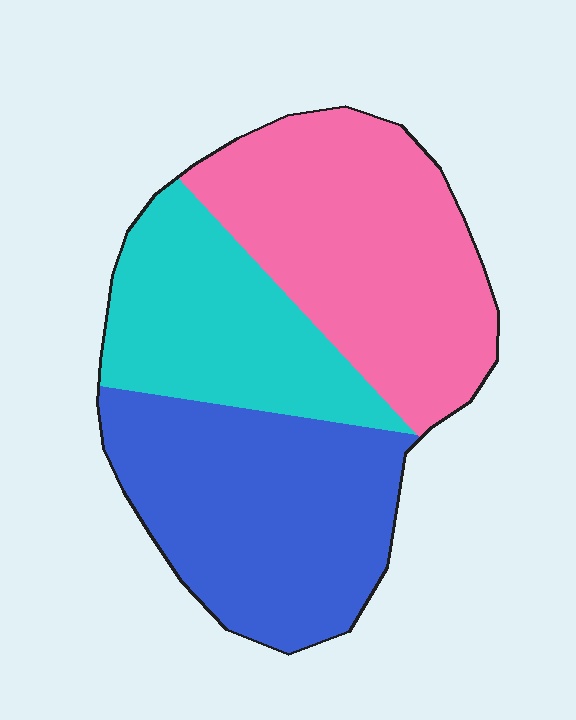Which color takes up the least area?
Cyan, at roughly 25%.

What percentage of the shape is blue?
Blue covers around 35% of the shape.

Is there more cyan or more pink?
Pink.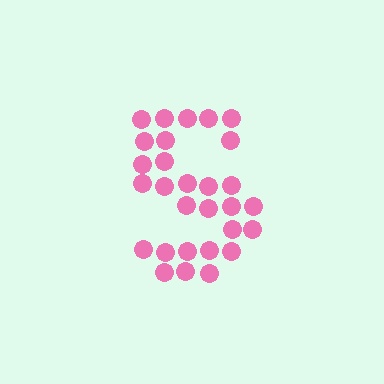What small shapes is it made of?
It is made of small circles.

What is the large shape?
The large shape is the letter S.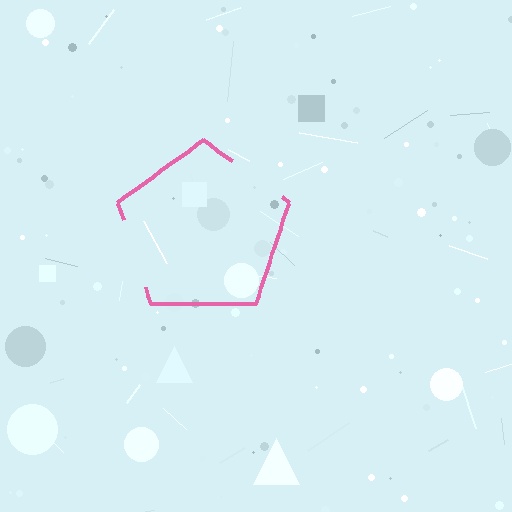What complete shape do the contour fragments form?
The contour fragments form a pentagon.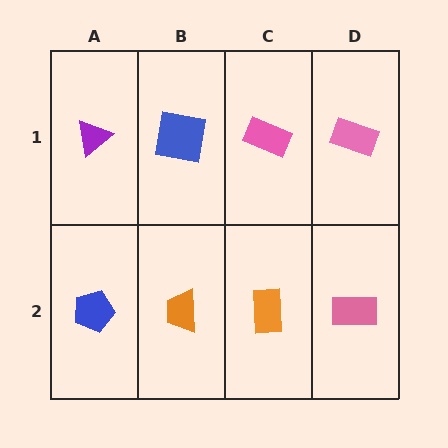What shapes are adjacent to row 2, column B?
A blue square (row 1, column B), a blue pentagon (row 2, column A), an orange rectangle (row 2, column C).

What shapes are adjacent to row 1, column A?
A blue pentagon (row 2, column A), a blue square (row 1, column B).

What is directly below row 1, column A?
A blue pentagon.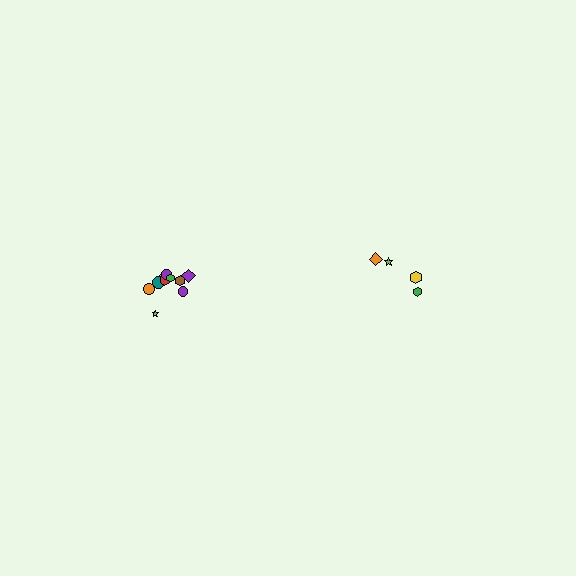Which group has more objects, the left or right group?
The left group.